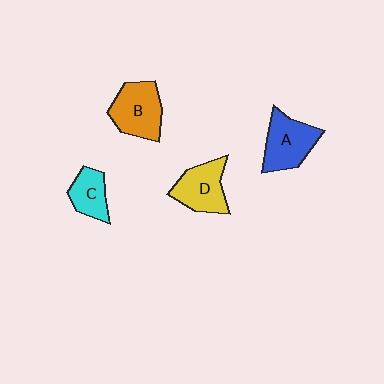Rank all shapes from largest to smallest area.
From largest to smallest: B (orange), A (blue), D (yellow), C (cyan).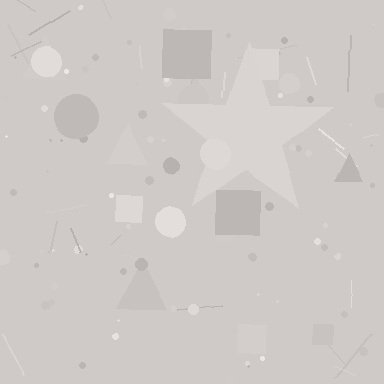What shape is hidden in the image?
A star is hidden in the image.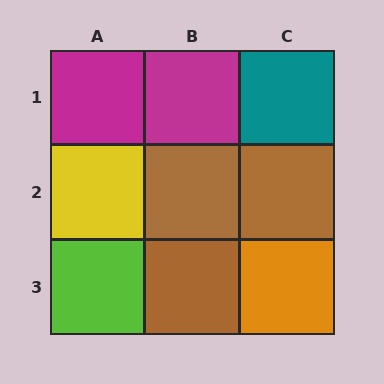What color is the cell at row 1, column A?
Magenta.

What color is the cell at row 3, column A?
Lime.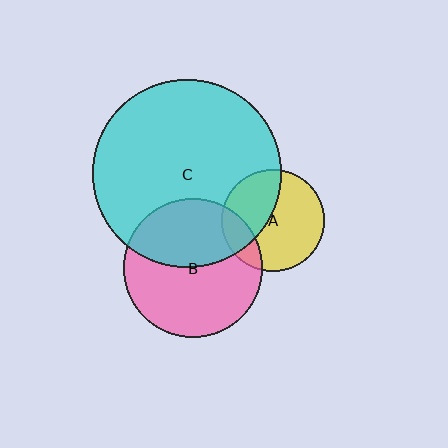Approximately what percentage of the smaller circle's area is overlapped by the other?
Approximately 20%.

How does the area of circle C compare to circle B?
Approximately 1.8 times.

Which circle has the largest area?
Circle C (cyan).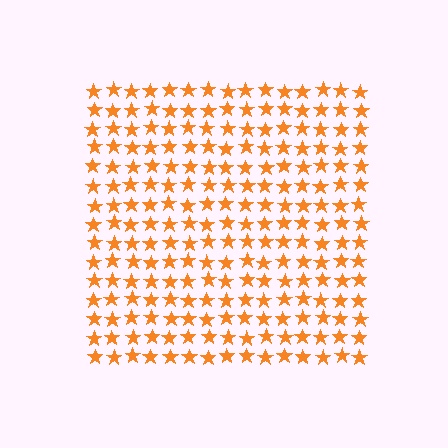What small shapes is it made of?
It is made of small stars.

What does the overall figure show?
The overall figure shows a square.